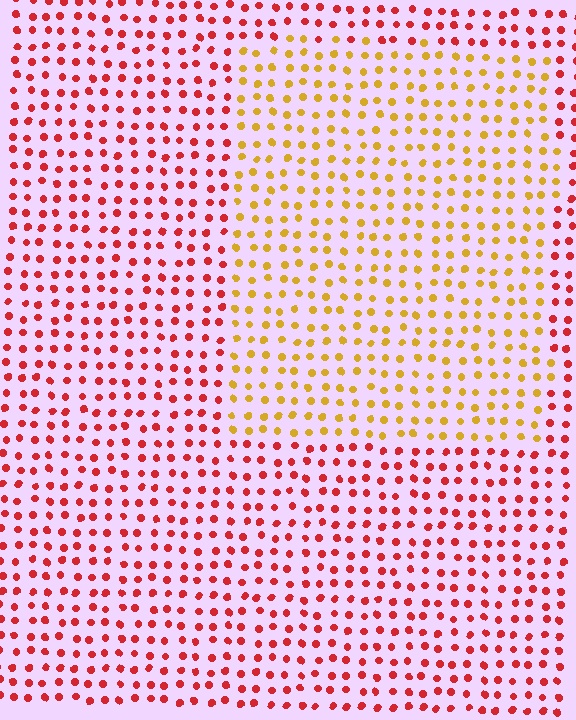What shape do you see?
I see a rectangle.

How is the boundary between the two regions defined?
The boundary is defined purely by a slight shift in hue (about 49 degrees). Spacing, size, and orientation are identical on both sides.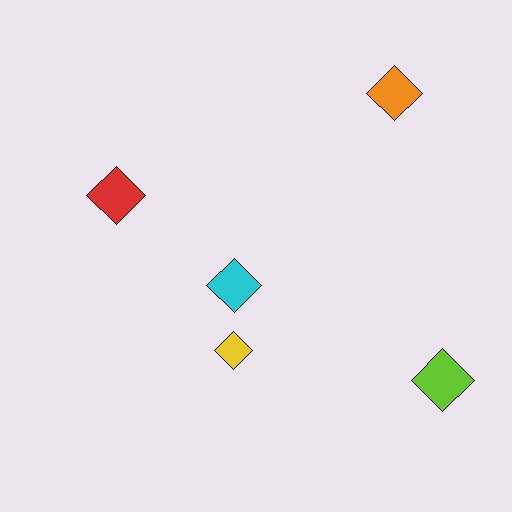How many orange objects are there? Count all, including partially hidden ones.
There is 1 orange object.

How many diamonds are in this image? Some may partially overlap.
There are 5 diamonds.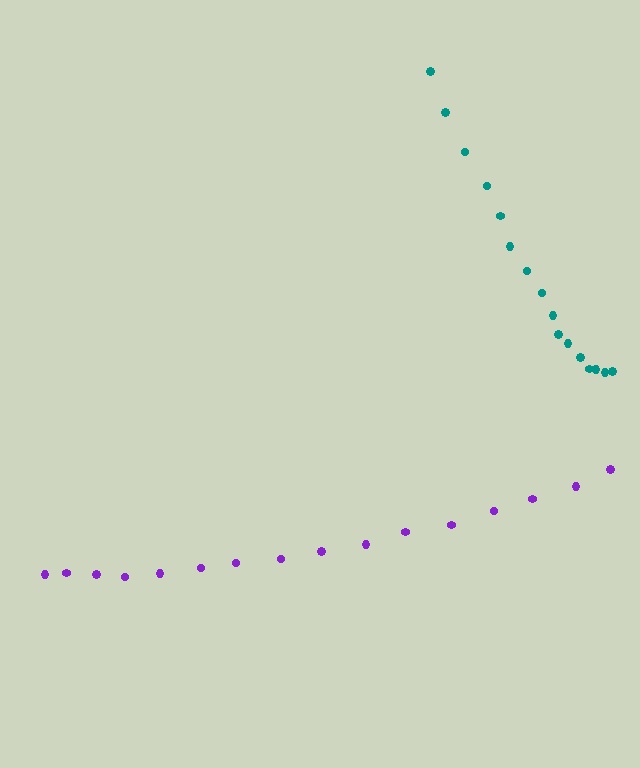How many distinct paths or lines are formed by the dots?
There are 2 distinct paths.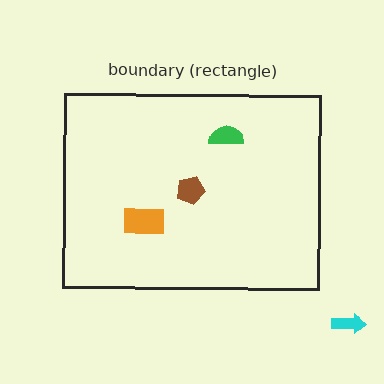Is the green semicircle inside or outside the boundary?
Inside.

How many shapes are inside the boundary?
3 inside, 1 outside.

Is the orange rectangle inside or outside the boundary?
Inside.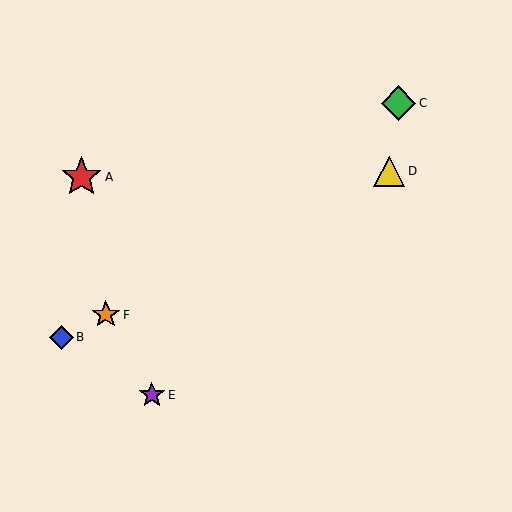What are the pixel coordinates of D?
Object D is at (389, 171).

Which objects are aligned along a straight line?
Objects B, D, F are aligned along a straight line.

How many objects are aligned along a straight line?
3 objects (B, D, F) are aligned along a straight line.